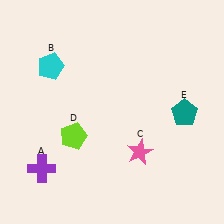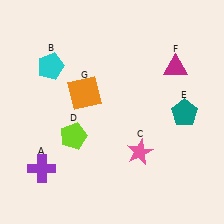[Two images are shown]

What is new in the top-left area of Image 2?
An orange square (G) was added in the top-left area of Image 2.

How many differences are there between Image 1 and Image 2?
There are 2 differences between the two images.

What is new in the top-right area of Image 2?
A magenta triangle (F) was added in the top-right area of Image 2.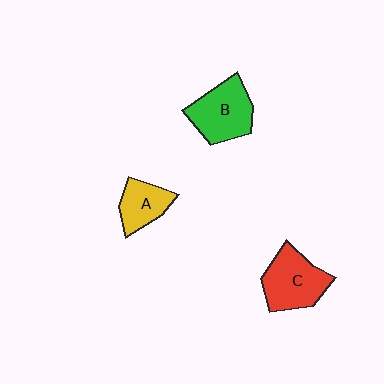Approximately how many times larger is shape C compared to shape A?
Approximately 1.5 times.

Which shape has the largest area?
Shape C (red).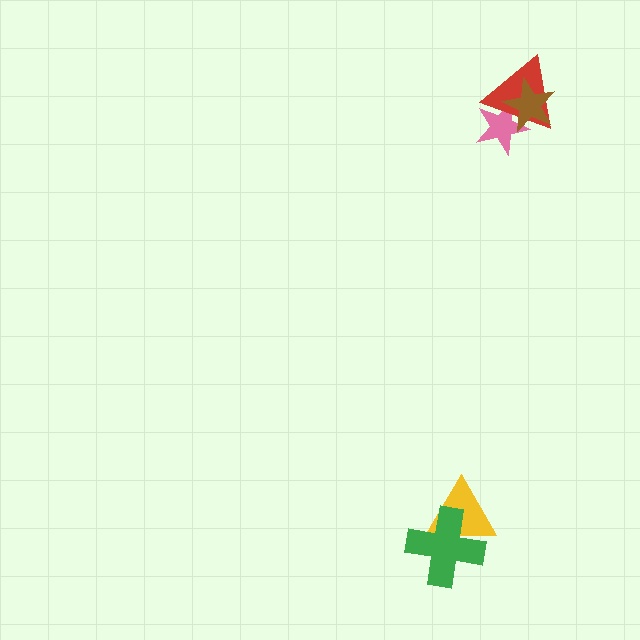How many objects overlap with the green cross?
1 object overlaps with the green cross.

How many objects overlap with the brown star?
2 objects overlap with the brown star.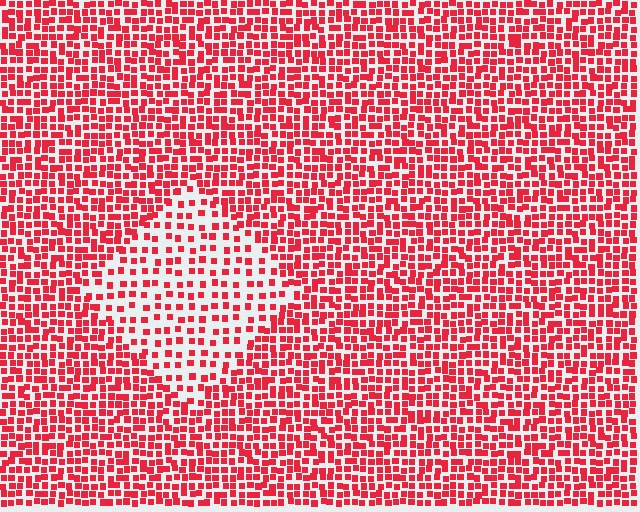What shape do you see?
I see a diamond.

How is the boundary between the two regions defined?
The boundary is defined by a change in element density (approximately 2.0x ratio). All elements are the same color, size, and shape.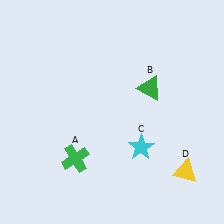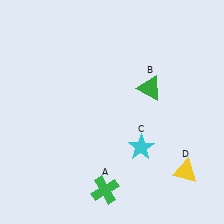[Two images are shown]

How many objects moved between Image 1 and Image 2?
1 object moved between the two images.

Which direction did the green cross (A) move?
The green cross (A) moved down.